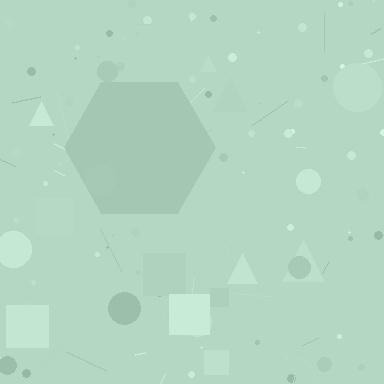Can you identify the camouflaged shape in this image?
The camouflaged shape is a hexagon.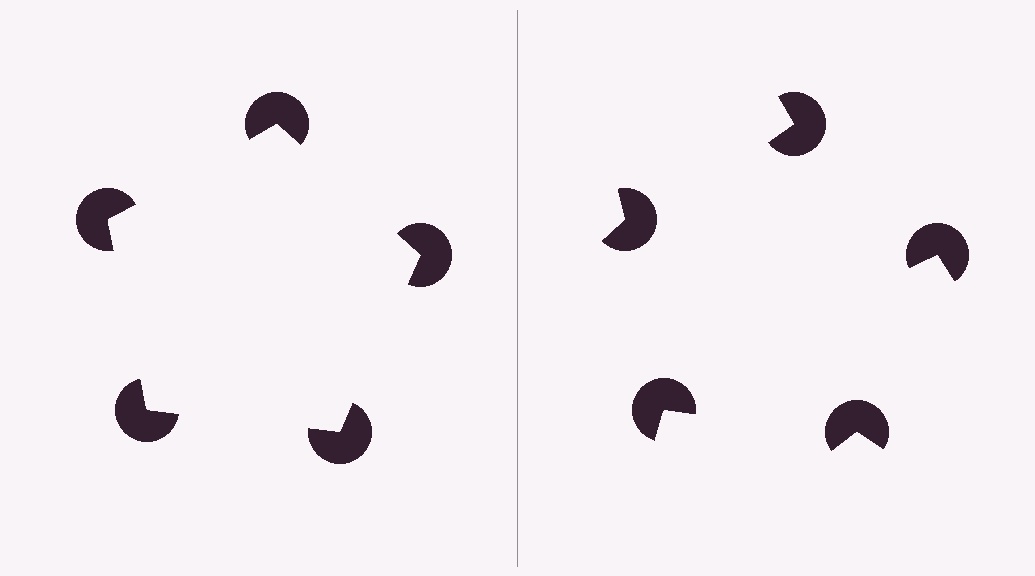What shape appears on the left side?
An illusory pentagon.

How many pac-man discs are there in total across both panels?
10 — 5 on each side.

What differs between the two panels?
The pac-man discs are positioned identically on both sides; only the wedge orientations differ. On the left they align to a pentagon; on the right they are misaligned.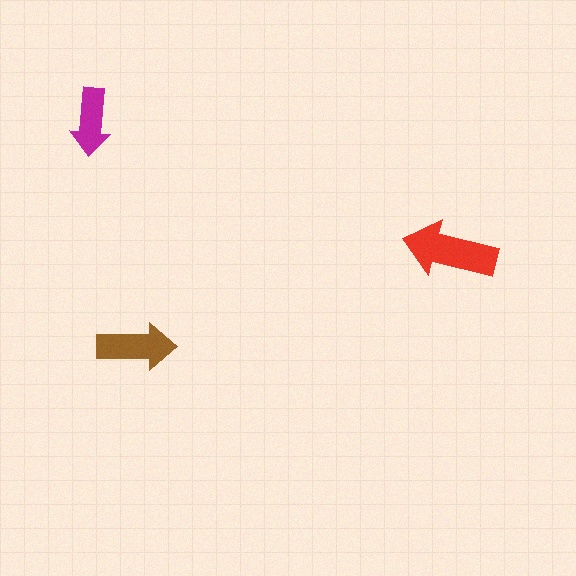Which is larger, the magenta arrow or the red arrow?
The red one.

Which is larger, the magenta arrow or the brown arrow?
The brown one.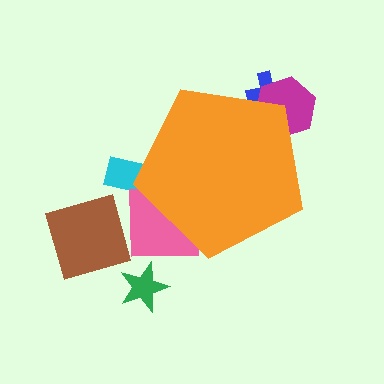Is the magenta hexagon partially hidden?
Yes, the magenta hexagon is partially hidden behind the orange pentagon.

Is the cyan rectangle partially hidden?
Yes, the cyan rectangle is partially hidden behind the orange pentagon.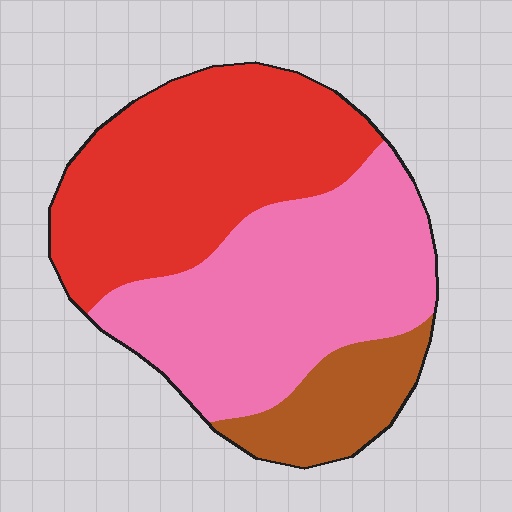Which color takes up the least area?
Brown, at roughly 15%.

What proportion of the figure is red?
Red covers 42% of the figure.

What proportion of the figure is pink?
Pink covers 44% of the figure.